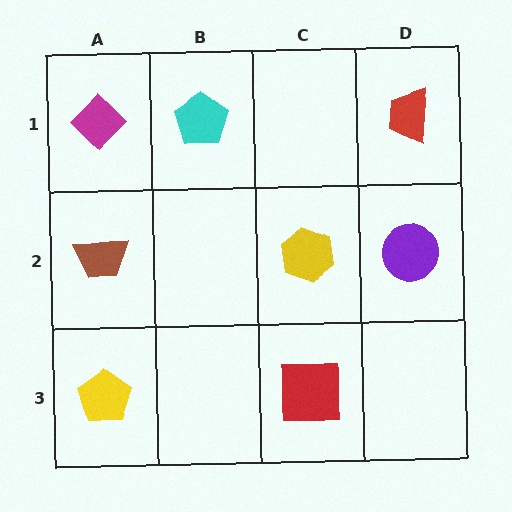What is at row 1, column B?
A cyan pentagon.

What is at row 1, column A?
A magenta diamond.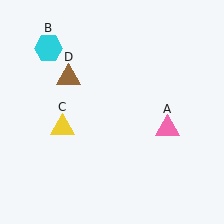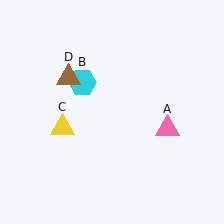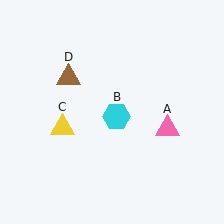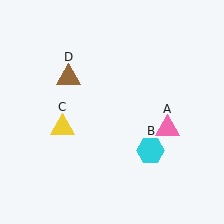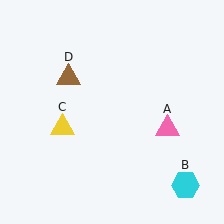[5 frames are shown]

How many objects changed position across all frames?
1 object changed position: cyan hexagon (object B).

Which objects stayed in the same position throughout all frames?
Pink triangle (object A) and yellow triangle (object C) and brown triangle (object D) remained stationary.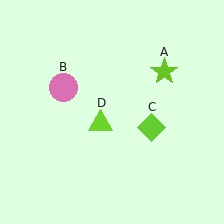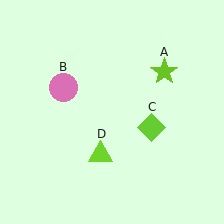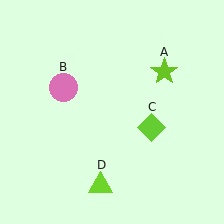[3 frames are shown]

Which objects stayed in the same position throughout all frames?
Lime star (object A) and pink circle (object B) and lime diamond (object C) remained stationary.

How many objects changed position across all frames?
1 object changed position: lime triangle (object D).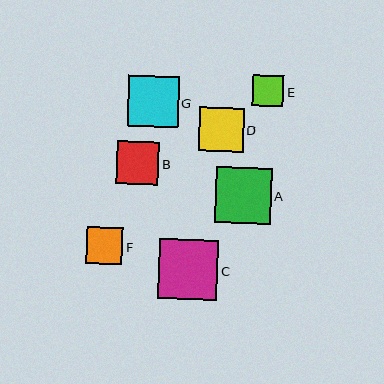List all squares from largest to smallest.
From largest to smallest: C, A, G, D, B, F, E.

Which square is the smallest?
Square E is the smallest with a size of approximately 31 pixels.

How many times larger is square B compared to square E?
Square B is approximately 1.4 times the size of square E.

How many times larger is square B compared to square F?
Square B is approximately 1.2 times the size of square F.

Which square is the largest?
Square C is the largest with a size of approximately 60 pixels.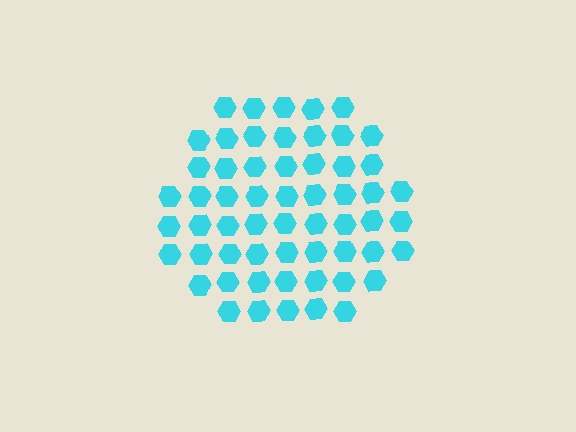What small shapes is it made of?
It is made of small hexagons.